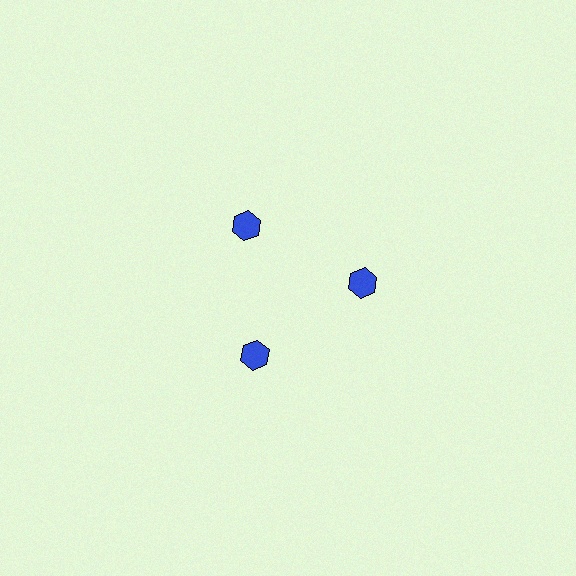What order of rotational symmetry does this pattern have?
This pattern has 3-fold rotational symmetry.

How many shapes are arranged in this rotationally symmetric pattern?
There are 3 shapes, arranged in 3 groups of 1.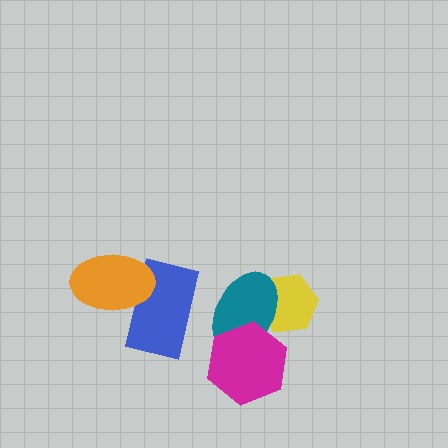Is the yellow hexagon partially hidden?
Yes, it is partially covered by another shape.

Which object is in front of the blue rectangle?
The orange ellipse is in front of the blue rectangle.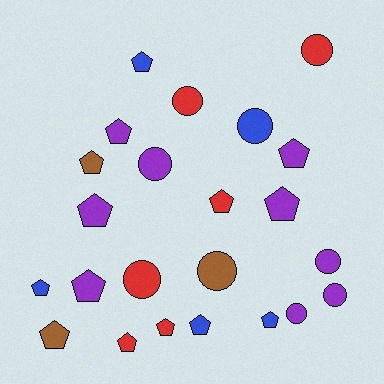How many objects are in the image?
There are 23 objects.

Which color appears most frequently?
Purple, with 9 objects.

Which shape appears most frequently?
Pentagon, with 14 objects.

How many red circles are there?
There are 3 red circles.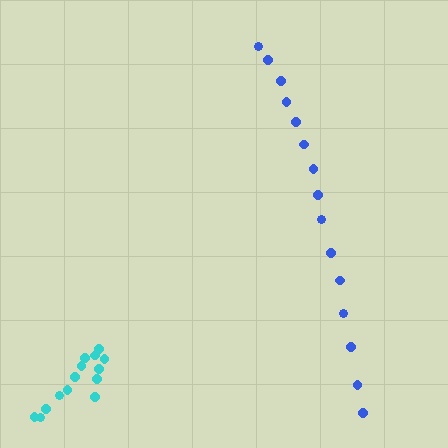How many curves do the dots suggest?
There are 2 distinct paths.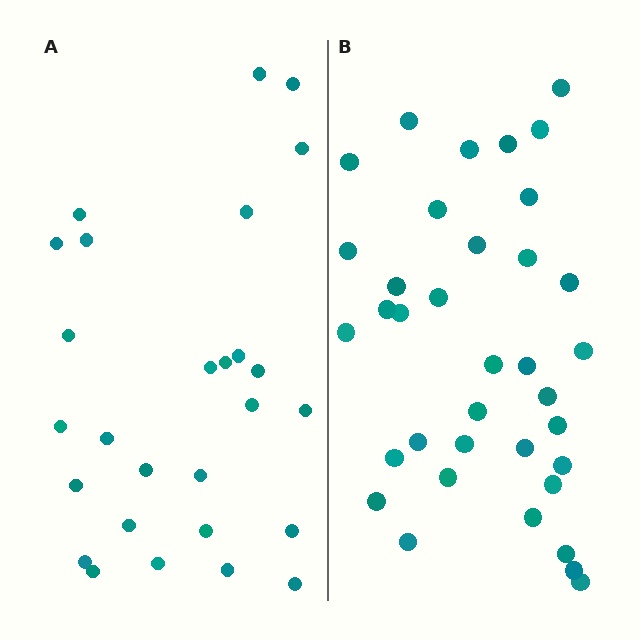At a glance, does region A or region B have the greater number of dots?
Region B (the right region) has more dots.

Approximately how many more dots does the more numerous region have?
Region B has roughly 8 or so more dots than region A.